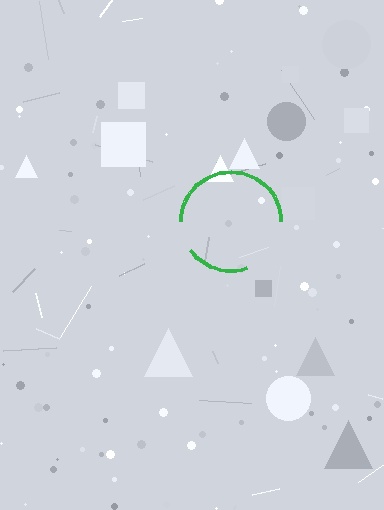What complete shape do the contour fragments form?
The contour fragments form a circle.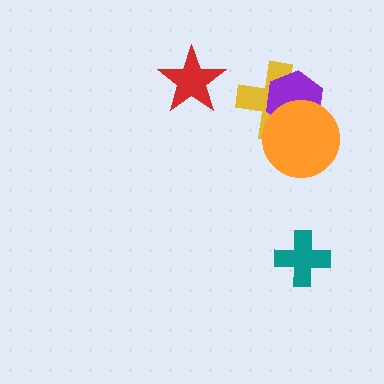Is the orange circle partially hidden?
No, no other shape covers it.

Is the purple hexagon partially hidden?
Yes, it is partially covered by another shape.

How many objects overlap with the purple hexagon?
2 objects overlap with the purple hexagon.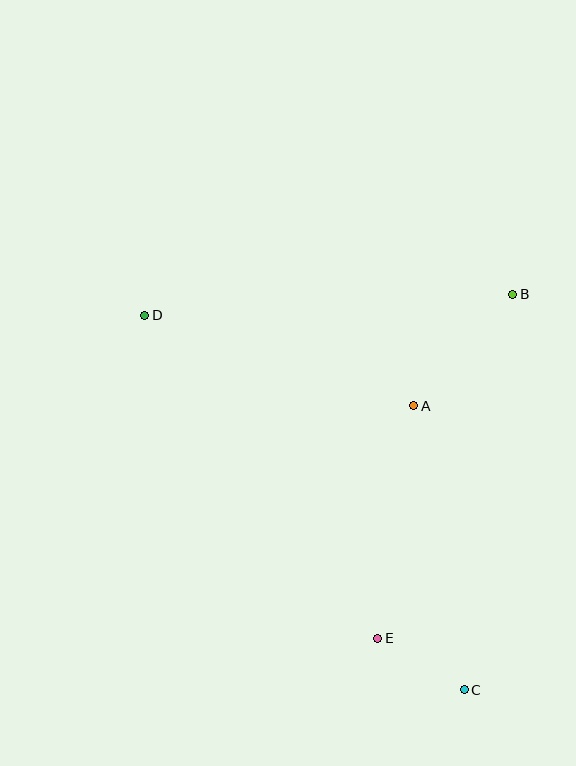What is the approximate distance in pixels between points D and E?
The distance between D and E is approximately 399 pixels.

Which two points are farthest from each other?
Points C and D are farthest from each other.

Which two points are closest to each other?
Points C and E are closest to each other.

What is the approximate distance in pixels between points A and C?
The distance between A and C is approximately 288 pixels.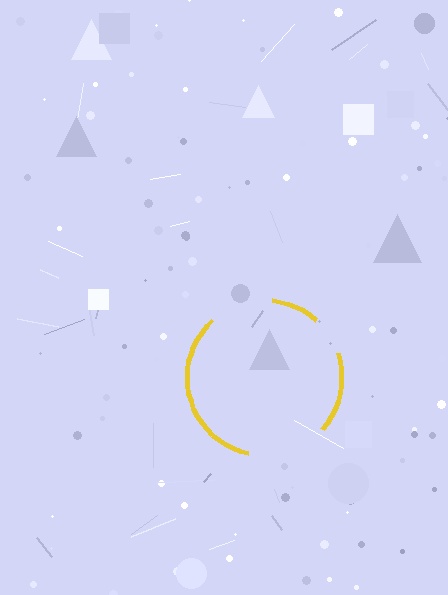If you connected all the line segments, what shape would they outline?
They would outline a circle.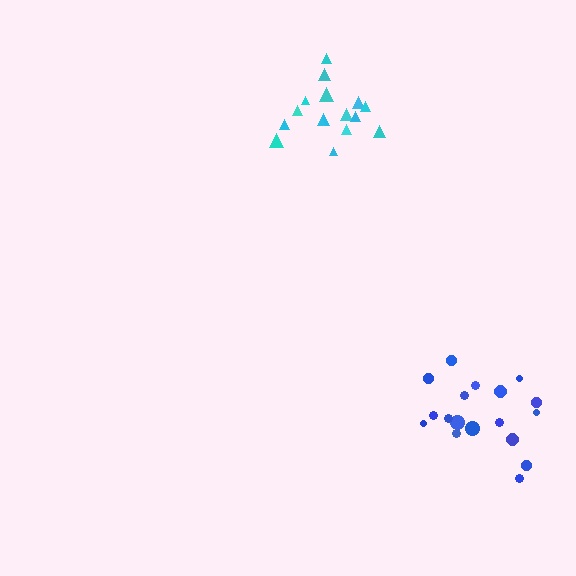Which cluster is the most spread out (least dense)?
Blue.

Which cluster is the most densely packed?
Cyan.